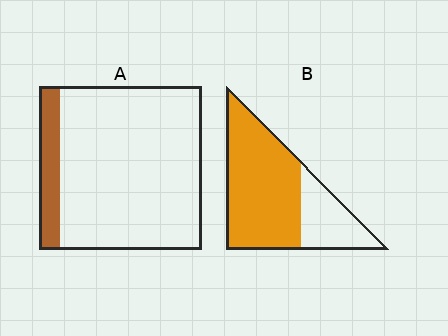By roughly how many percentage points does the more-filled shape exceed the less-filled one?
By roughly 60 percentage points (B over A).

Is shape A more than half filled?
No.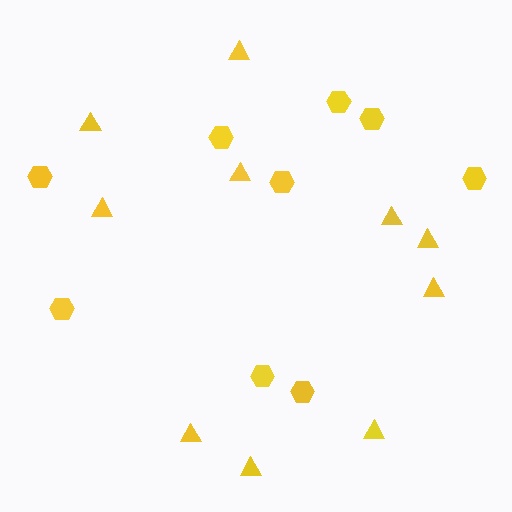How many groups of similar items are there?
There are 2 groups: one group of triangles (10) and one group of hexagons (9).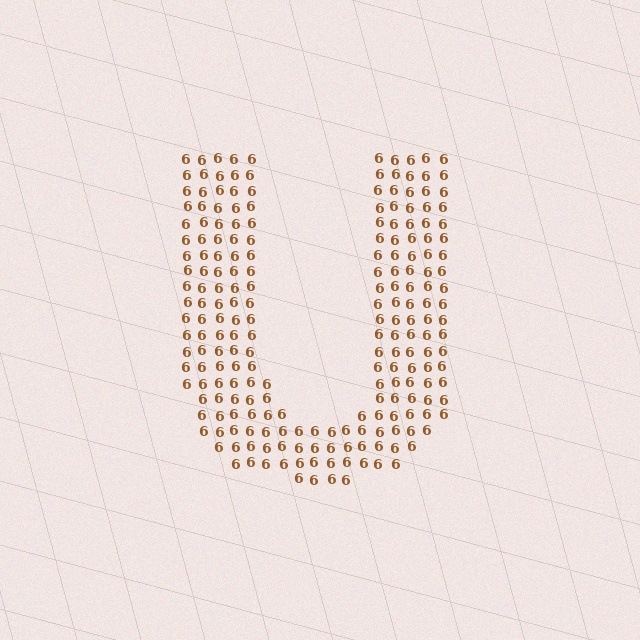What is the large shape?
The large shape is the letter U.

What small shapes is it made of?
It is made of small digit 6's.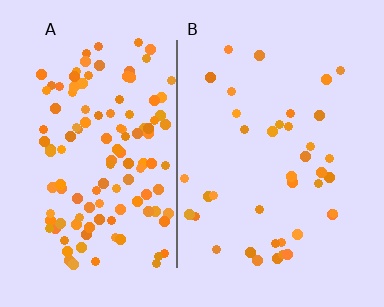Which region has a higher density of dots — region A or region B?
A (the left).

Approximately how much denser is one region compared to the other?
Approximately 3.2× — region A over region B.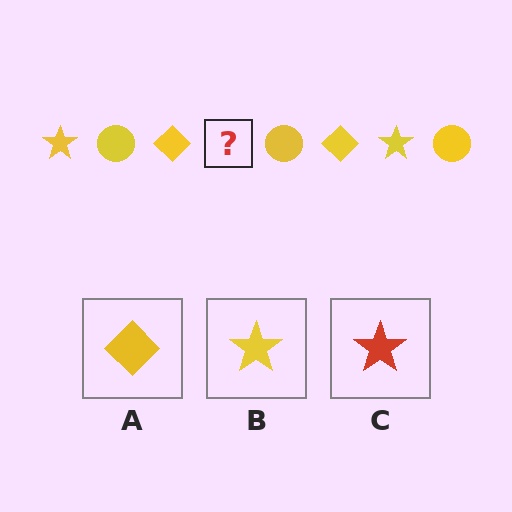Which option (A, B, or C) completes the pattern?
B.